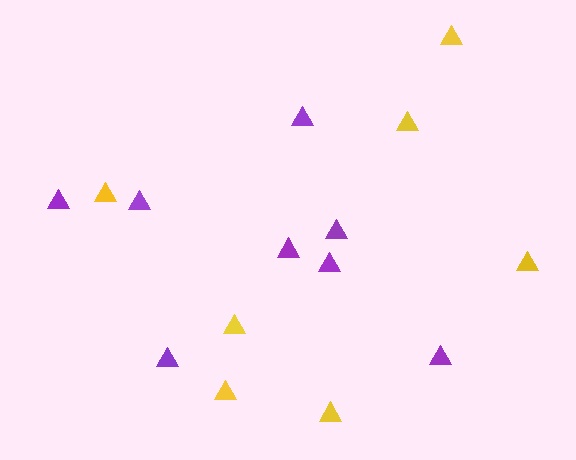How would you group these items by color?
There are 2 groups: one group of purple triangles (8) and one group of yellow triangles (7).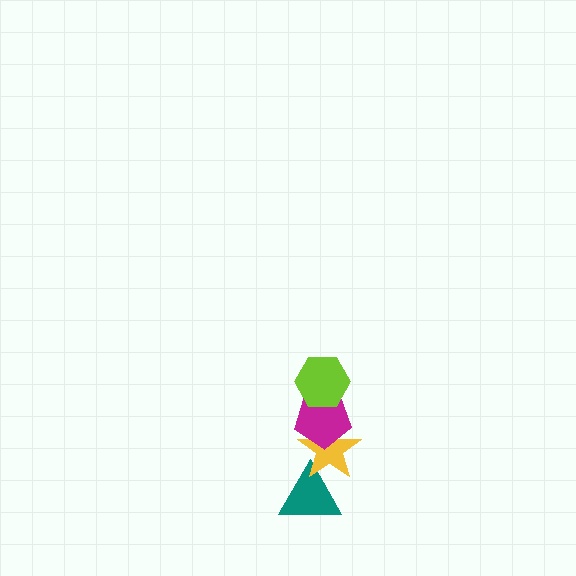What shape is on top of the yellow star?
The magenta pentagon is on top of the yellow star.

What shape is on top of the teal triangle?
The yellow star is on top of the teal triangle.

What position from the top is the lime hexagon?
The lime hexagon is 1st from the top.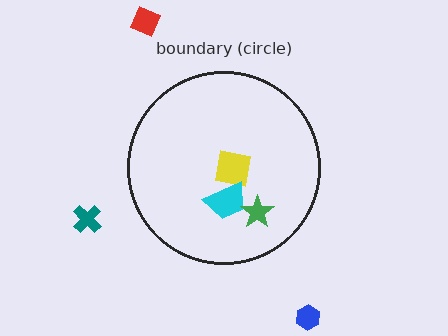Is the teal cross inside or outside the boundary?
Outside.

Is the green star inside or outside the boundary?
Inside.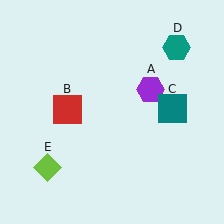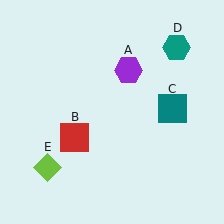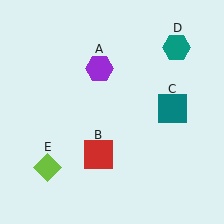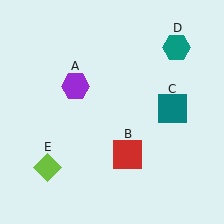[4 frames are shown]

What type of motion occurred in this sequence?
The purple hexagon (object A), red square (object B) rotated counterclockwise around the center of the scene.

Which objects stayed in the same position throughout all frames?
Teal square (object C) and teal hexagon (object D) and lime diamond (object E) remained stationary.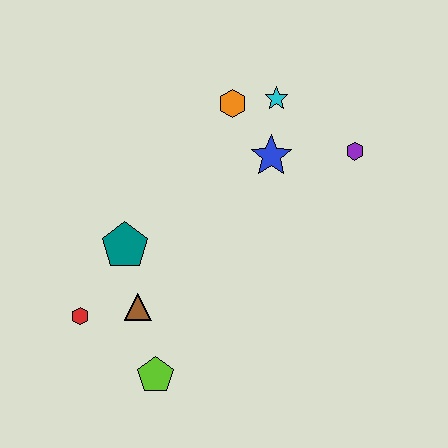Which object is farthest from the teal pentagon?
The purple hexagon is farthest from the teal pentagon.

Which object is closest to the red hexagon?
The brown triangle is closest to the red hexagon.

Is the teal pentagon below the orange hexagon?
Yes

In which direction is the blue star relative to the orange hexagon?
The blue star is below the orange hexagon.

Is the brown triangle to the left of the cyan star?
Yes